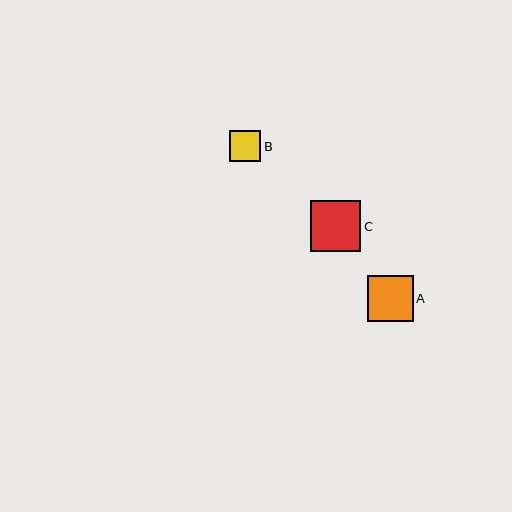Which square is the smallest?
Square B is the smallest with a size of approximately 31 pixels.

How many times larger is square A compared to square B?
Square A is approximately 1.5 times the size of square B.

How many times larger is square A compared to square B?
Square A is approximately 1.5 times the size of square B.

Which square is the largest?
Square C is the largest with a size of approximately 51 pixels.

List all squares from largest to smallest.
From largest to smallest: C, A, B.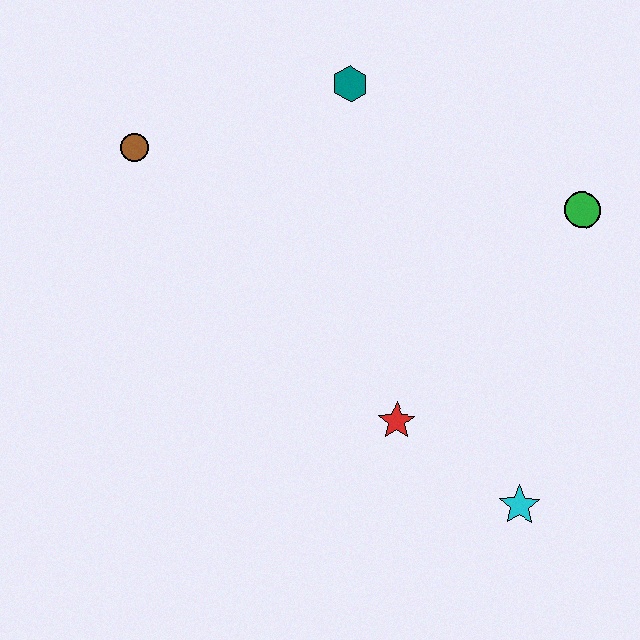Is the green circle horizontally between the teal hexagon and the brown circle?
No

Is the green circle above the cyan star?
Yes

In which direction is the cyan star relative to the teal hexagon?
The cyan star is below the teal hexagon.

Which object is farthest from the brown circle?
The cyan star is farthest from the brown circle.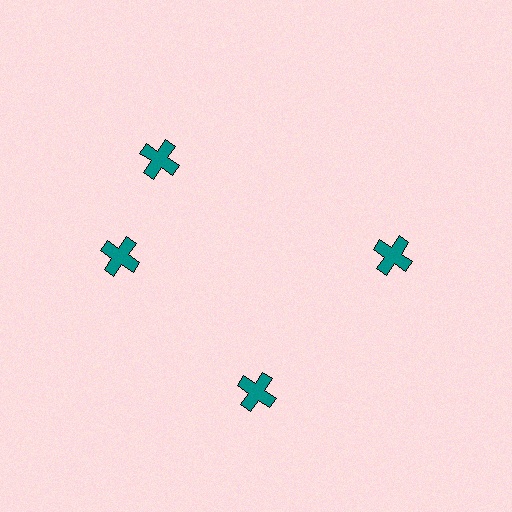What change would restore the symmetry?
The symmetry would be restored by rotating it back into even spacing with its neighbors so that all 4 crosses sit at equal angles and equal distance from the center.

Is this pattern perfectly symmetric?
No. The 4 teal crosses are arranged in a ring, but one element near the 12 o'clock position is rotated out of alignment along the ring, breaking the 4-fold rotational symmetry.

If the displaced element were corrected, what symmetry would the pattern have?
It would have 4-fold rotational symmetry — the pattern would map onto itself every 90 degrees.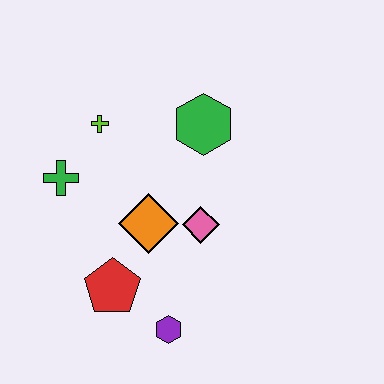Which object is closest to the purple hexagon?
The red pentagon is closest to the purple hexagon.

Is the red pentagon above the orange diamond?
No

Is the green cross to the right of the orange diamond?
No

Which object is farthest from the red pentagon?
The green hexagon is farthest from the red pentagon.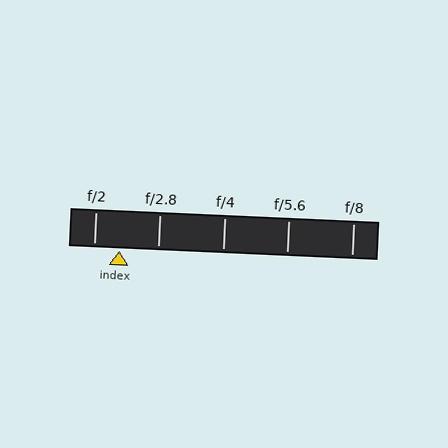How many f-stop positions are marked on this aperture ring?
There are 5 f-stop positions marked.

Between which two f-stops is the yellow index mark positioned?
The index mark is between f/2 and f/2.8.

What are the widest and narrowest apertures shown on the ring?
The widest aperture shown is f/2 and the narrowest is f/8.